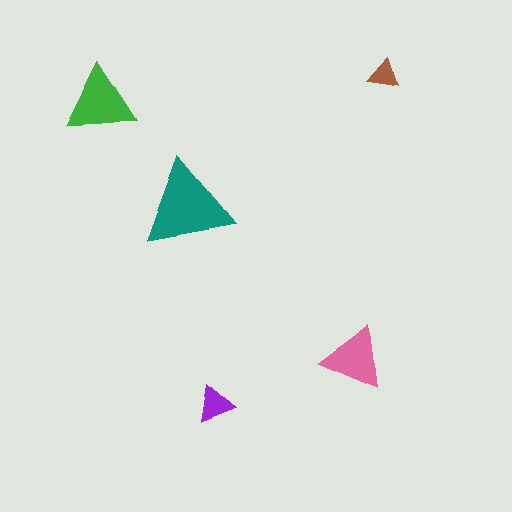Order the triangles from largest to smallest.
the teal one, the green one, the pink one, the purple one, the brown one.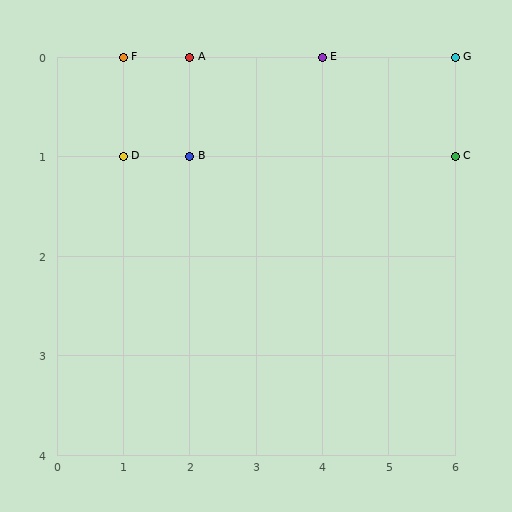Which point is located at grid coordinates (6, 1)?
Point C is at (6, 1).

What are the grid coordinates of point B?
Point B is at grid coordinates (2, 1).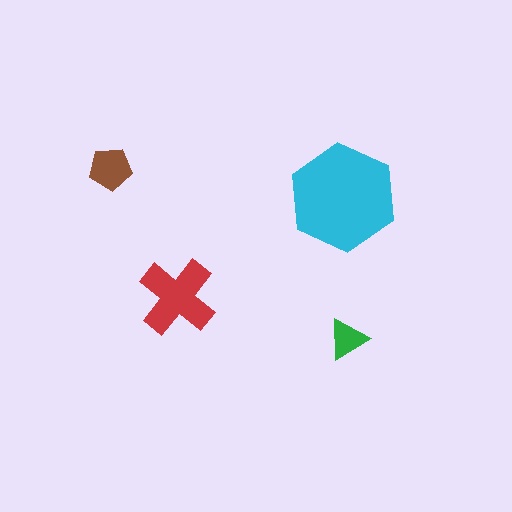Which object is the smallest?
The green triangle.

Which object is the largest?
The cyan hexagon.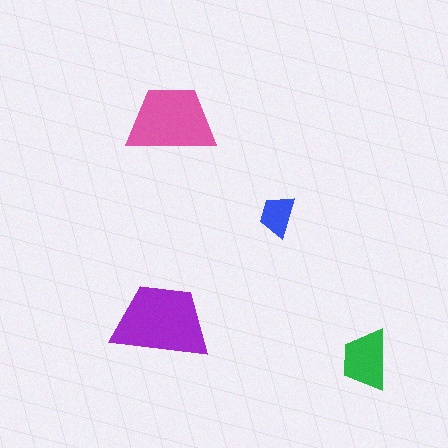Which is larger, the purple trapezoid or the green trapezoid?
The purple one.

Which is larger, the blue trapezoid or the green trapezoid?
The green one.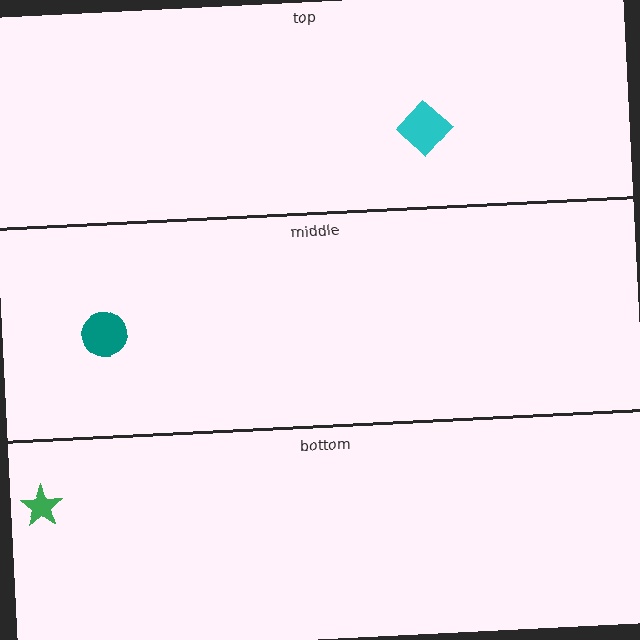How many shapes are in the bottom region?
1.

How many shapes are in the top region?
1.